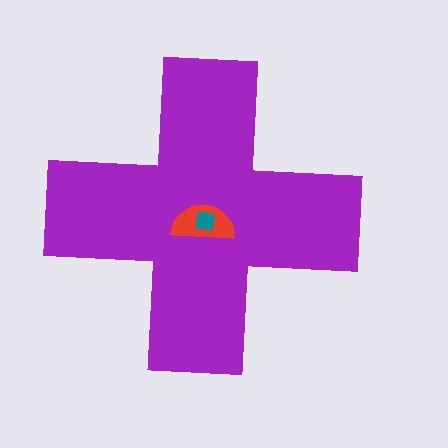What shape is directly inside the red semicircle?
The teal square.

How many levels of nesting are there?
3.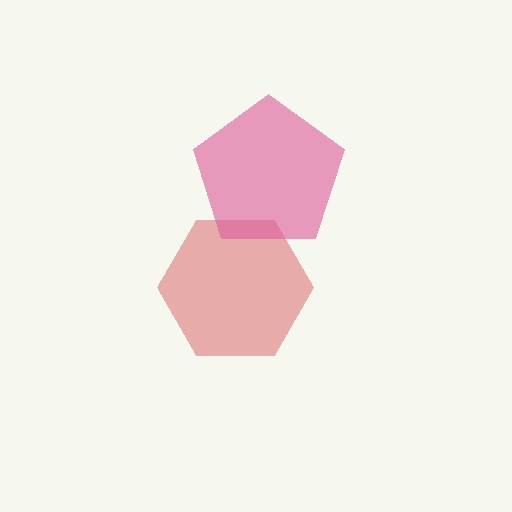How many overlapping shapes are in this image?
There are 2 overlapping shapes in the image.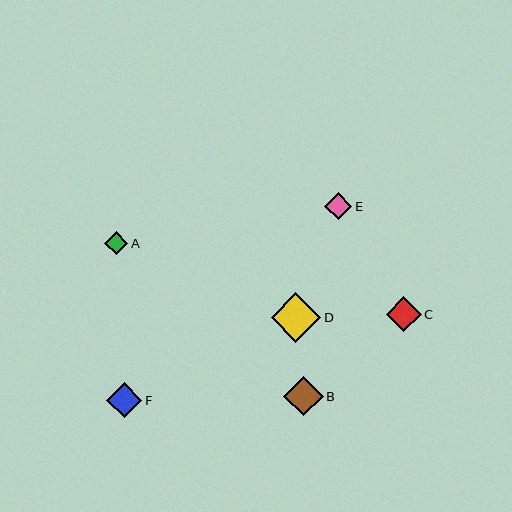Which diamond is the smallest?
Diamond A is the smallest with a size of approximately 23 pixels.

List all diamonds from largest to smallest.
From largest to smallest: D, B, C, F, E, A.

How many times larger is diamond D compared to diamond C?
Diamond D is approximately 1.4 times the size of diamond C.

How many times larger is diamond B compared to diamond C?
Diamond B is approximately 1.1 times the size of diamond C.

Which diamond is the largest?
Diamond D is the largest with a size of approximately 50 pixels.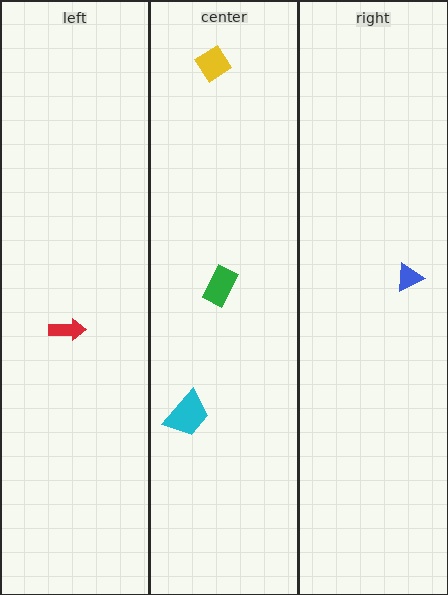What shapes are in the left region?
The red arrow.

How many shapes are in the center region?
3.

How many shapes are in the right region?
1.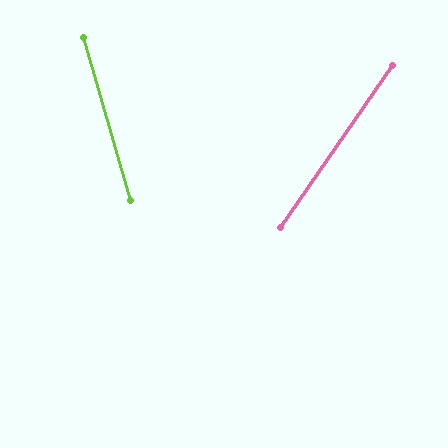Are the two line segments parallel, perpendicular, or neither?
Neither parallel nor perpendicular — they differ by about 51°.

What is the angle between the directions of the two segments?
Approximately 51 degrees.